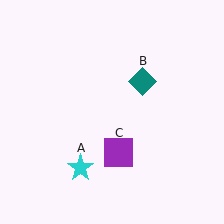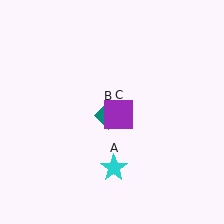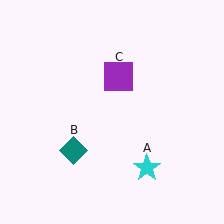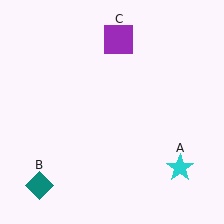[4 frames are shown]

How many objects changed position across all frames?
3 objects changed position: cyan star (object A), teal diamond (object B), purple square (object C).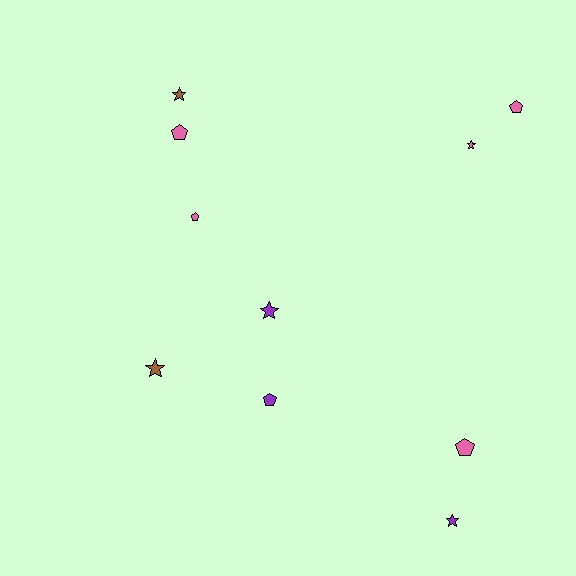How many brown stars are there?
There are 2 brown stars.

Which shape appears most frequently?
Pentagon, with 5 objects.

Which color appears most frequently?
Pink, with 5 objects.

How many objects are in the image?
There are 10 objects.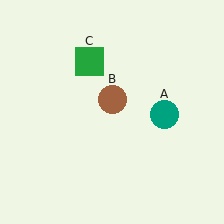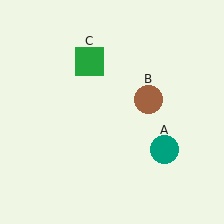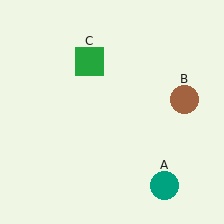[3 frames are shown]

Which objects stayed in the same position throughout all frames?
Green square (object C) remained stationary.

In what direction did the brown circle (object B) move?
The brown circle (object B) moved right.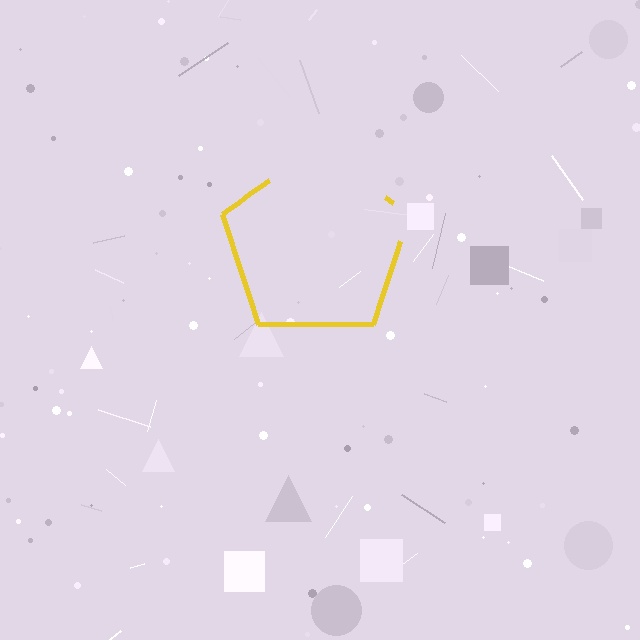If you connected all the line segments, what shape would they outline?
They would outline a pentagon.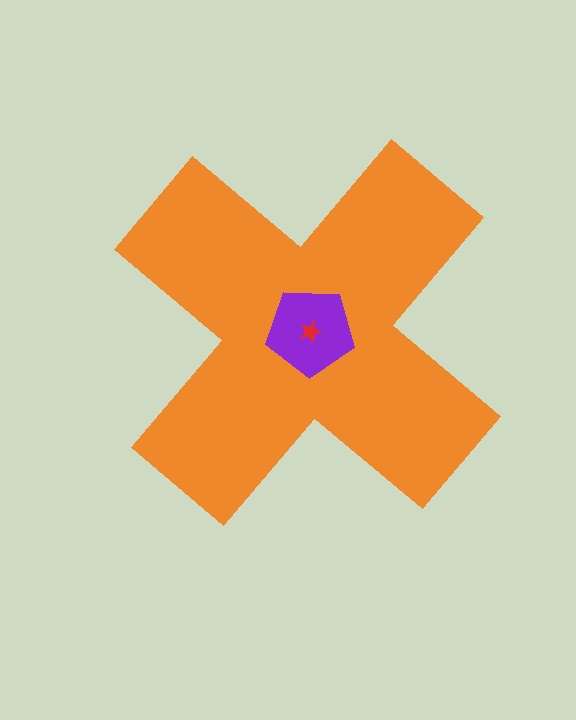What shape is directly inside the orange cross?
The purple pentagon.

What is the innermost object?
The red star.